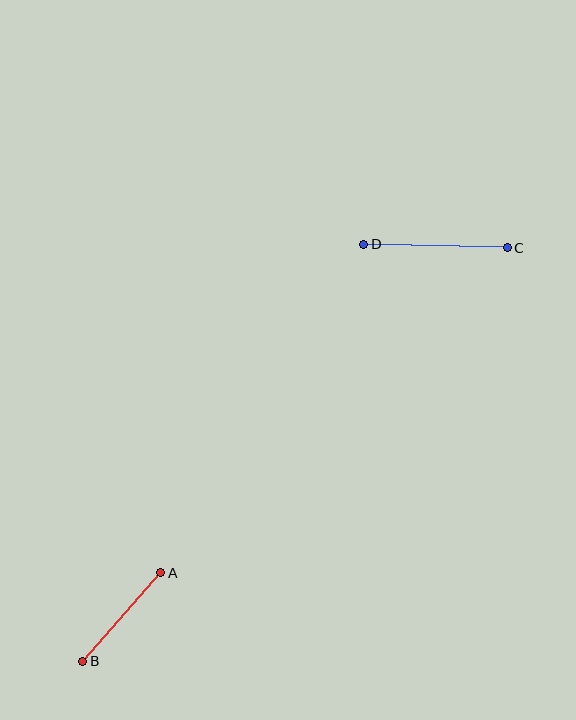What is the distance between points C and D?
The distance is approximately 144 pixels.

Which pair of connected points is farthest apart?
Points C and D are farthest apart.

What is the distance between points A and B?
The distance is approximately 118 pixels.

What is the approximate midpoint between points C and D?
The midpoint is at approximately (435, 246) pixels.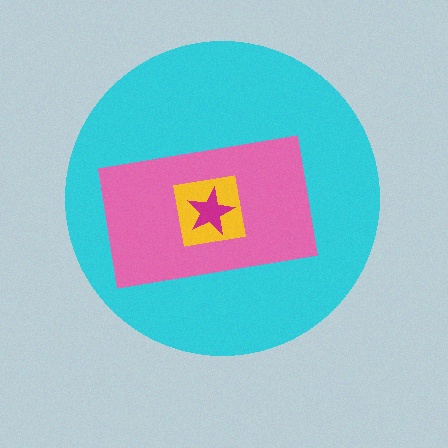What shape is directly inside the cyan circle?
The pink rectangle.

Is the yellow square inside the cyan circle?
Yes.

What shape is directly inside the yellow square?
The magenta star.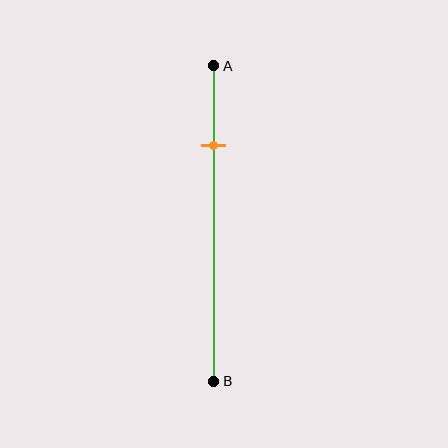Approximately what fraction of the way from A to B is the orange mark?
The orange mark is approximately 25% of the way from A to B.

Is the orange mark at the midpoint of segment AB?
No, the mark is at about 25% from A, not at the 50% midpoint.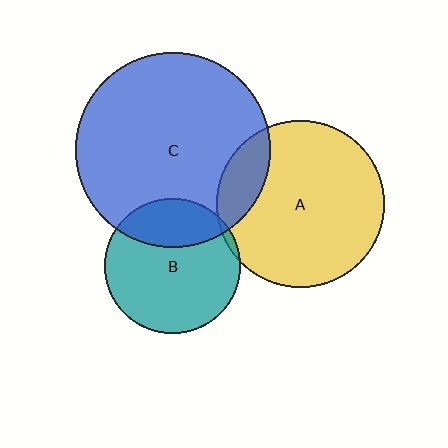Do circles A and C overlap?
Yes.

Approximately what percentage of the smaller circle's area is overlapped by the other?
Approximately 15%.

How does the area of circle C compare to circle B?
Approximately 2.1 times.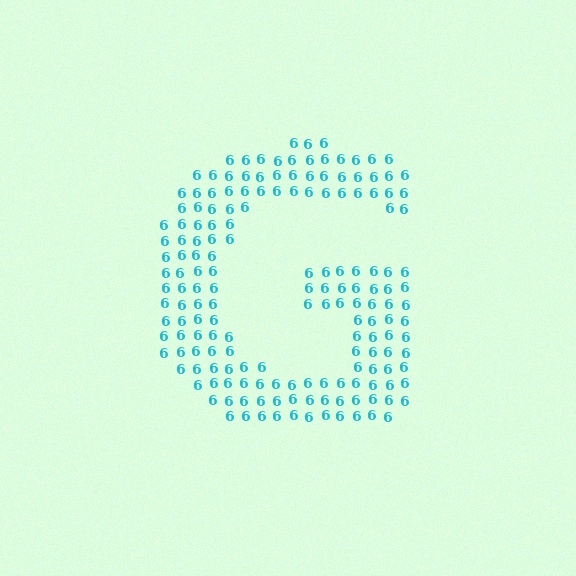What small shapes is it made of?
It is made of small digit 6's.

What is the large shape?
The large shape is the letter G.